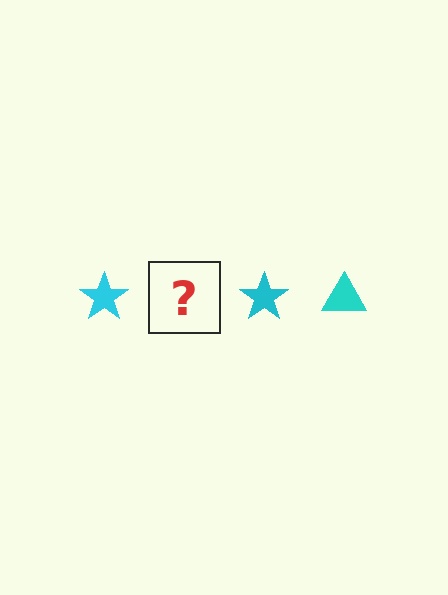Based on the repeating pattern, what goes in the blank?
The blank should be a cyan triangle.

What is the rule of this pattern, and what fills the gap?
The rule is that the pattern cycles through star, triangle shapes in cyan. The gap should be filled with a cyan triangle.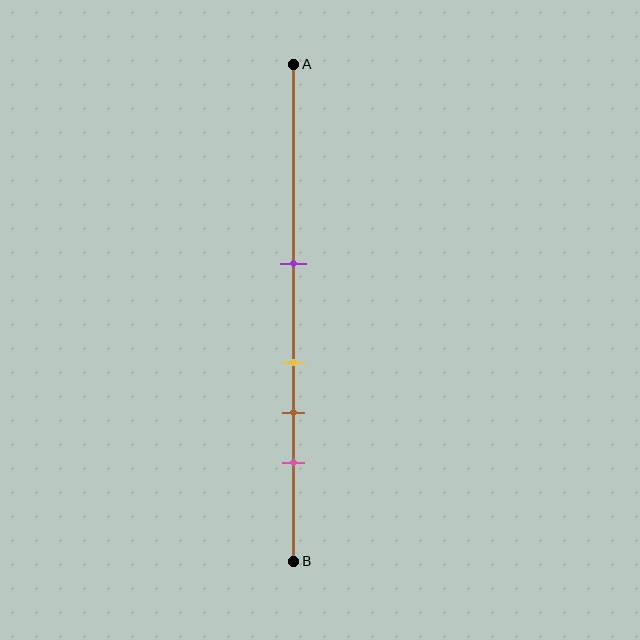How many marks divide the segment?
There are 4 marks dividing the segment.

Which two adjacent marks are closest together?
The yellow and brown marks are the closest adjacent pair.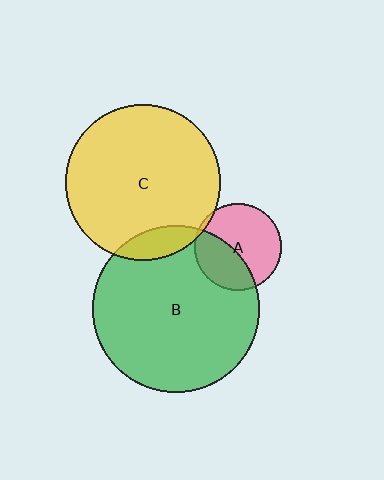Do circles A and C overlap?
Yes.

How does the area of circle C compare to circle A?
Approximately 3.2 times.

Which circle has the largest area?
Circle B (green).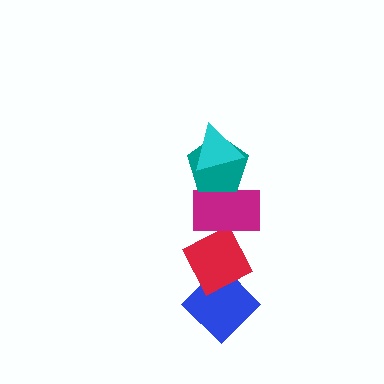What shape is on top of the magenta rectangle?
The teal pentagon is on top of the magenta rectangle.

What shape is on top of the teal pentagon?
The cyan triangle is on top of the teal pentagon.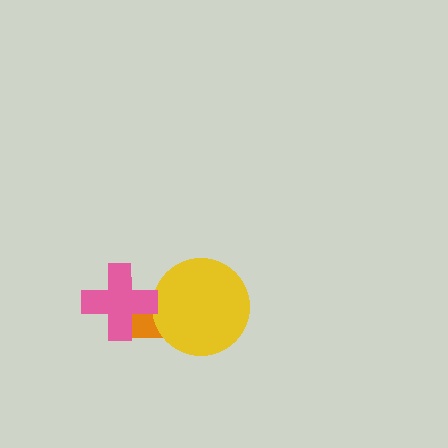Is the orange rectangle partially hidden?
Yes, it is partially covered by another shape.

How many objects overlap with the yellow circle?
1 object overlaps with the yellow circle.